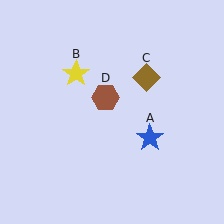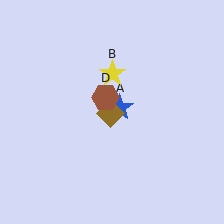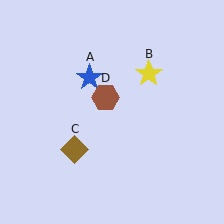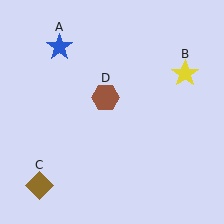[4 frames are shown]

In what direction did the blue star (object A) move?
The blue star (object A) moved up and to the left.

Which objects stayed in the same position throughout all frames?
Brown hexagon (object D) remained stationary.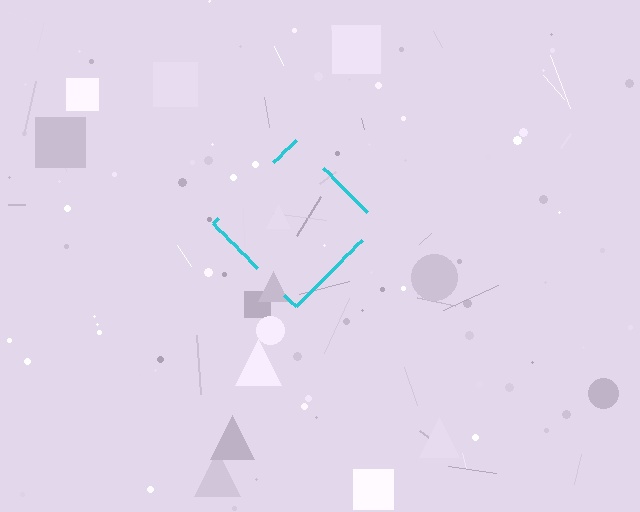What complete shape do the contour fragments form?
The contour fragments form a diamond.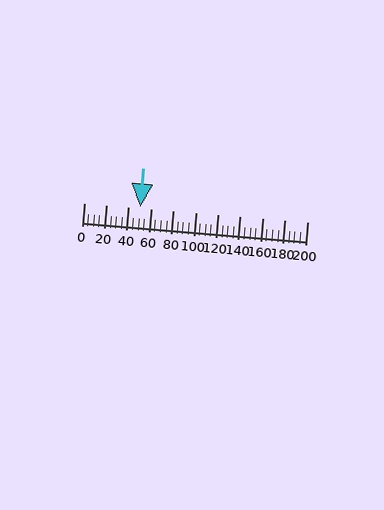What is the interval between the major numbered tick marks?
The major tick marks are spaced 20 units apart.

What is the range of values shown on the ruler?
The ruler shows values from 0 to 200.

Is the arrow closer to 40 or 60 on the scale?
The arrow is closer to 60.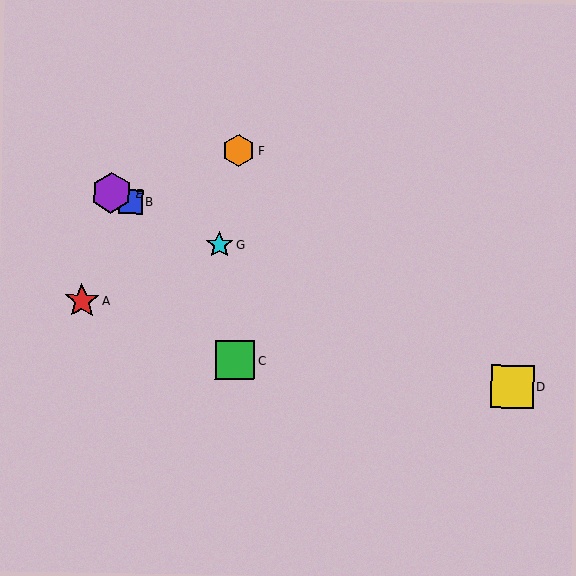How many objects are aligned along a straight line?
4 objects (B, D, E, G) are aligned along a straight line.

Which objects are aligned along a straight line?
Objects B, D, E, G are aligned along a straight line.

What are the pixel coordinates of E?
Object E is at (111, 193).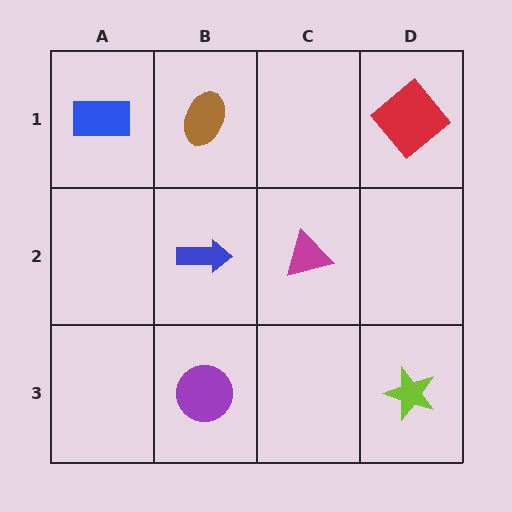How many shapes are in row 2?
2 shapes.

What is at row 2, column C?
A magenta triangle.